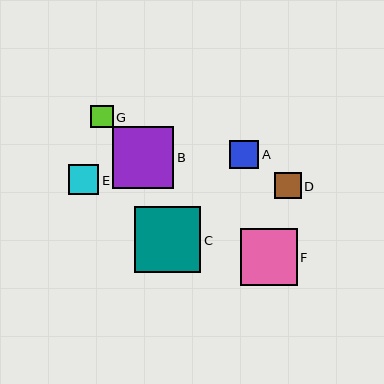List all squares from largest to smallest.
From largest to smallest: C, B, F, E, A, D, G.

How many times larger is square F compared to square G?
Square F is approximately 2.5 times the size of square G.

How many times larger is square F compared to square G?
Square F is approximately 2.5 times the size of square G.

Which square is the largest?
Square C is the largest with a size of approximately 66 pixels.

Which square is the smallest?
Square G is the smallest with a size of approximately 23 pixels.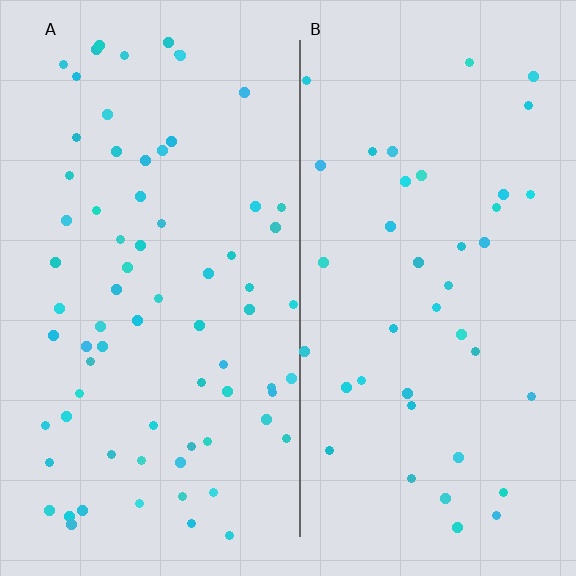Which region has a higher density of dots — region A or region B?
A (the left).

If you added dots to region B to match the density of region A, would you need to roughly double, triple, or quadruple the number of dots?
Approximately double.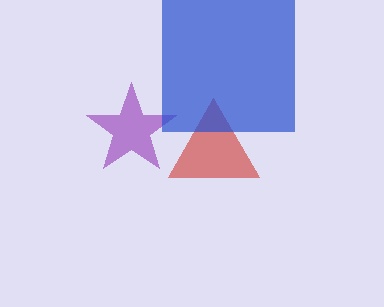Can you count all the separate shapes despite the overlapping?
Yes, there are 3 separate shapes.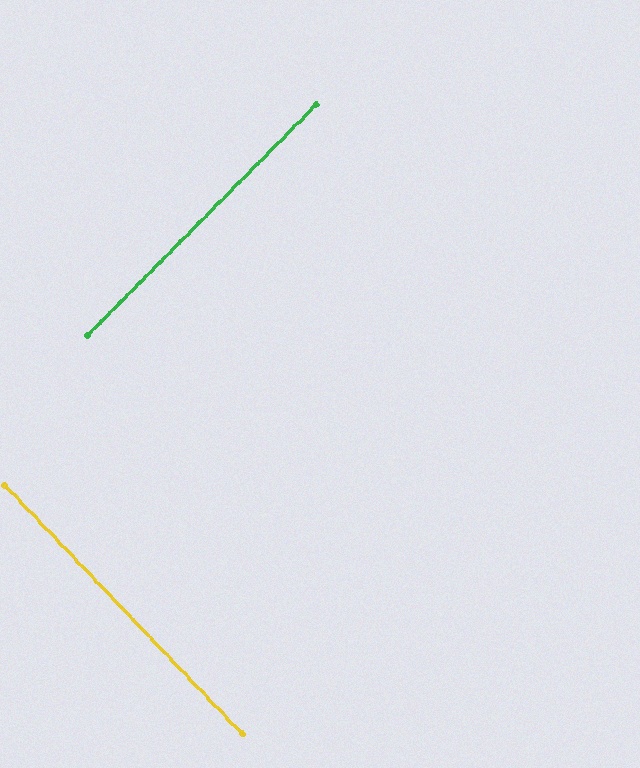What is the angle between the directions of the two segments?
Approximately 88 degrees.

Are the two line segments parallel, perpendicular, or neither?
Perpendicular — they meet at approximately 88°.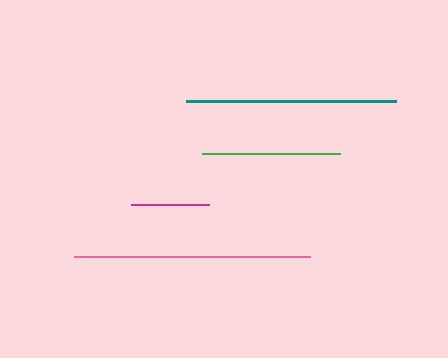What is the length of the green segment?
The green segment is approximately 138 pixels long.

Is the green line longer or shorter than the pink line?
The pink line is longer than the green line.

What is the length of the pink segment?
The pink segment is approximately 237 pixels long.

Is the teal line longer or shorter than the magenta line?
The teal line is longer than the magenta line.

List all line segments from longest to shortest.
From longest to shortest: pink, teal, green, magenta.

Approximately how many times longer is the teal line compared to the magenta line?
The teal line is approximately 2.7 times the length of the magenta line.